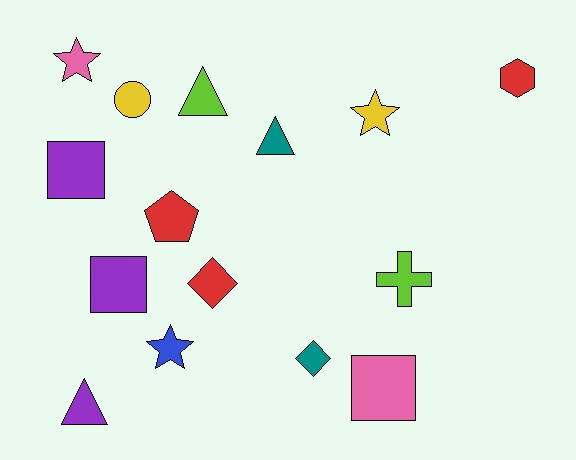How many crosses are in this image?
There is 1 cross.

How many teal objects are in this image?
There are 2 teal objects.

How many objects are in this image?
There are 15 objects.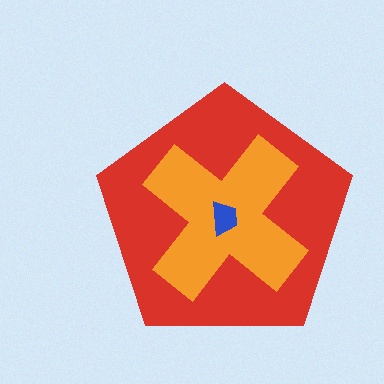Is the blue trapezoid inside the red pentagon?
Yes.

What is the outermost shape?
The red pentagon.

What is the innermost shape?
The blue trapezoid.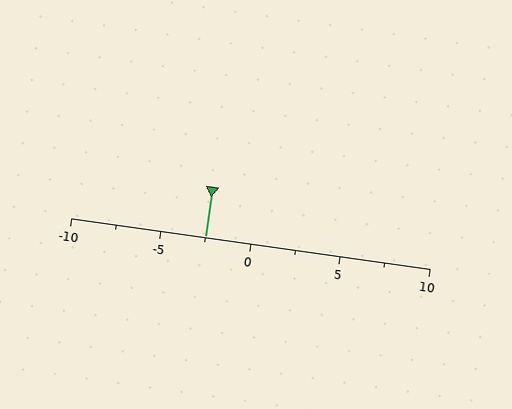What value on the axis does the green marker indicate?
The marker indicates approximately -2.5.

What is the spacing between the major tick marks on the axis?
The major ticks are spaced 5 apart.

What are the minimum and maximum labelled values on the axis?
The axis runs from -10 to 10.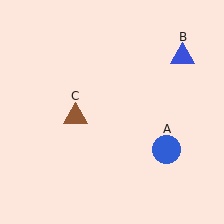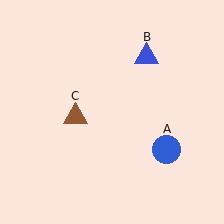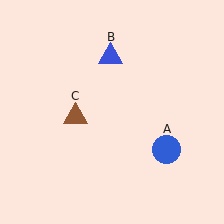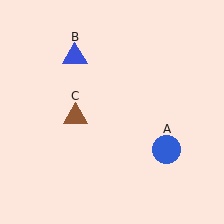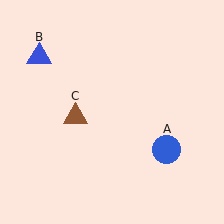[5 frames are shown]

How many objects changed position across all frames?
1 object changed position: blue triangle (object B).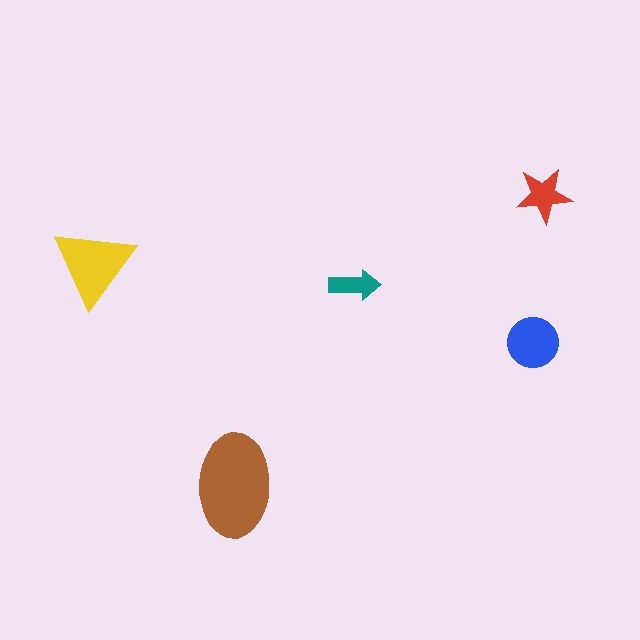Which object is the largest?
The brown ellipse.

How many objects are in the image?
There are 5 objects in the image.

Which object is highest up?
The red star is topmost.